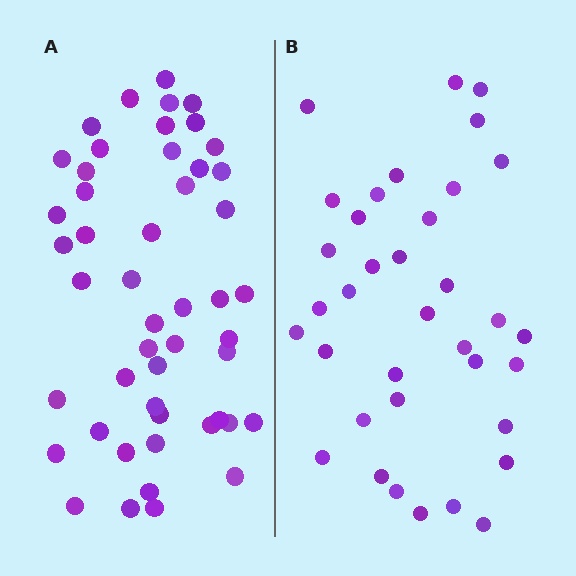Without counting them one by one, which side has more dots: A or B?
Region A (the left region) has more dots.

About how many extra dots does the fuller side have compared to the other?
Region A has approximately 15 more dots than region B.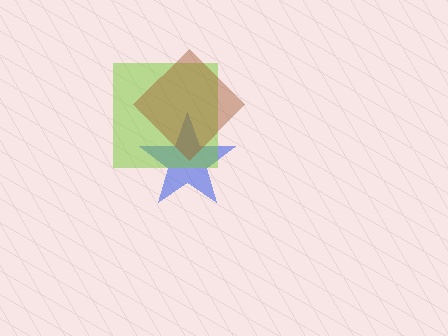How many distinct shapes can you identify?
There are 3 distinct shapes: a blue star, a lime square, a brown diamond.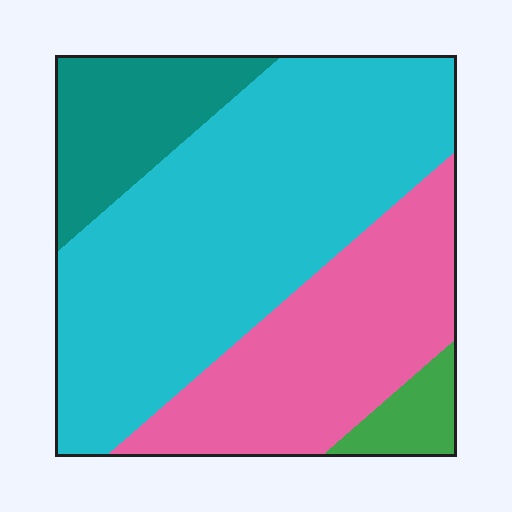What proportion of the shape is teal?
Teal covers roughly 15% of the shape.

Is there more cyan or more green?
Cyan.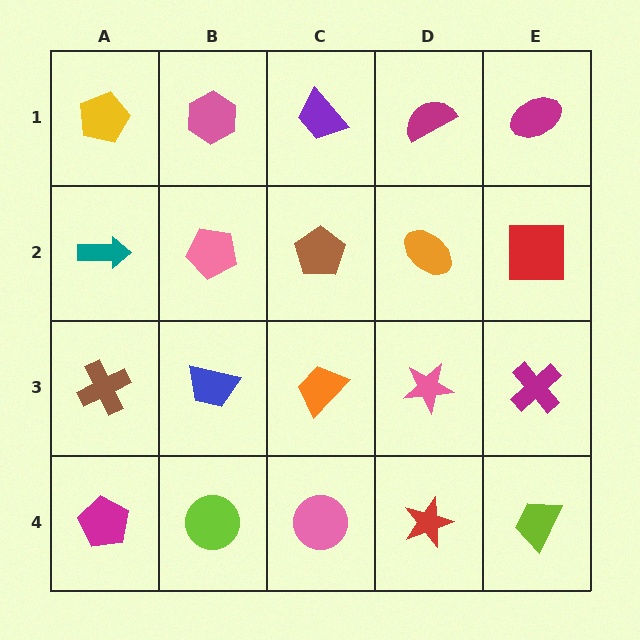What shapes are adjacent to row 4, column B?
A blue trapezoid (row 3, column B), a magenta pentagon (row 4, column A), a pink circle (row 4, column C).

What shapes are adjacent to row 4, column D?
A pink star (row 3, column D), a pink circle (row 4, column C), a lime trapezoid (row 4, column E).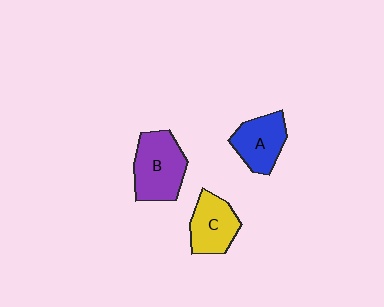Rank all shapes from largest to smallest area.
From largest to smallest: B (purple), C (yellow), A (blue).